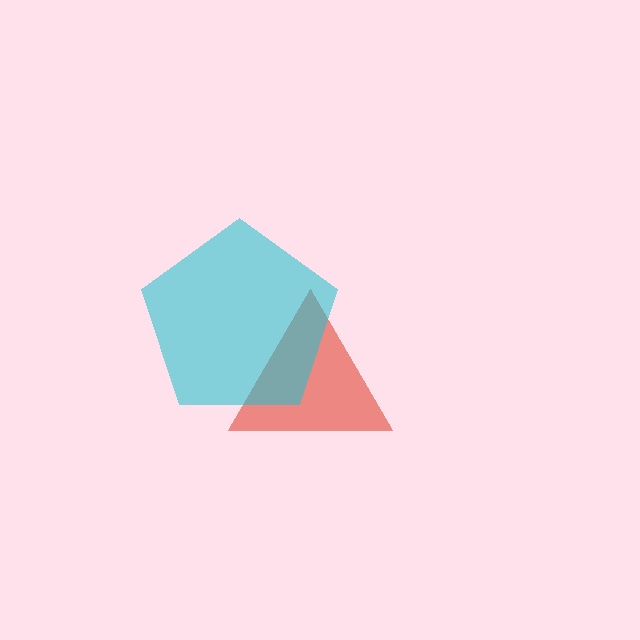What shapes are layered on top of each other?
The layered shapes are: a red triangle, a cyan pentagon.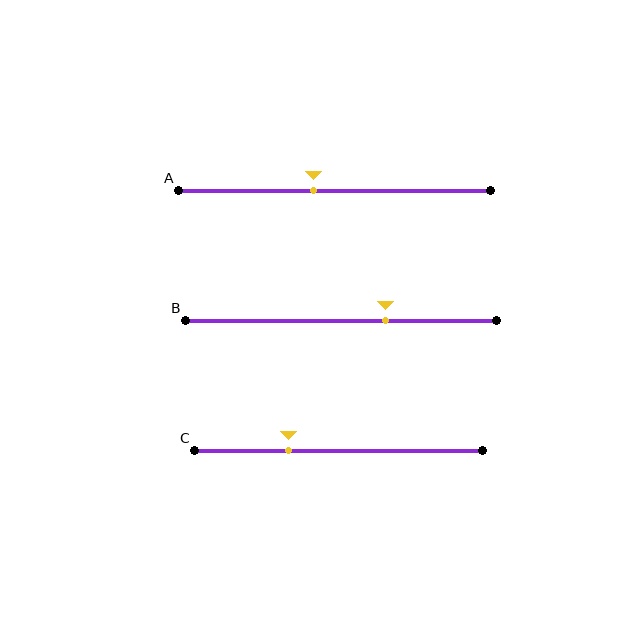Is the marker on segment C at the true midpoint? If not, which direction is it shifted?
No, the marker on segment C is shifted to the left by about 18% of the segment length.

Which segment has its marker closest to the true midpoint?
Segment A has its marker closest to the true midpoint.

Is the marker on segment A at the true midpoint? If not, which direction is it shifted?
No, the marker on segment A is shifted to the left by about 7% of the segment length.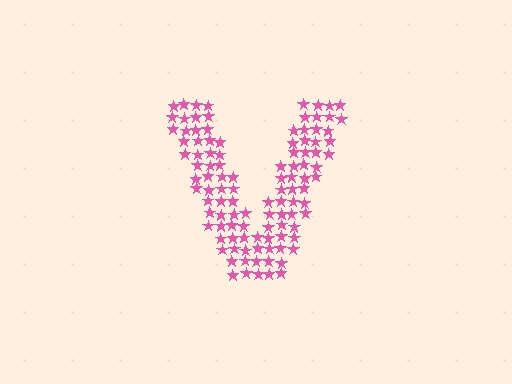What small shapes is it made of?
It is made of small stars.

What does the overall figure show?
The overall figure shows the letter V.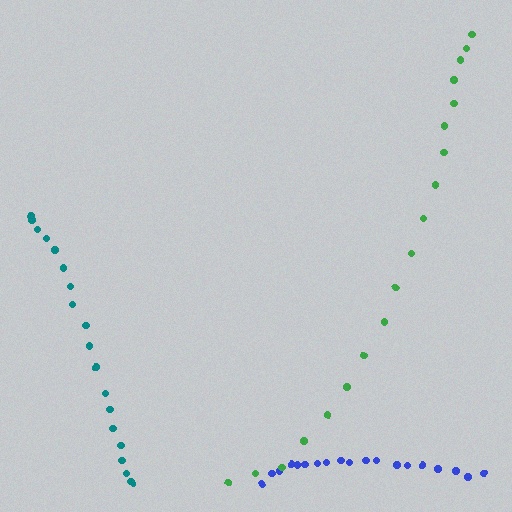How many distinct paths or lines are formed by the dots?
There are 3 distinct paths.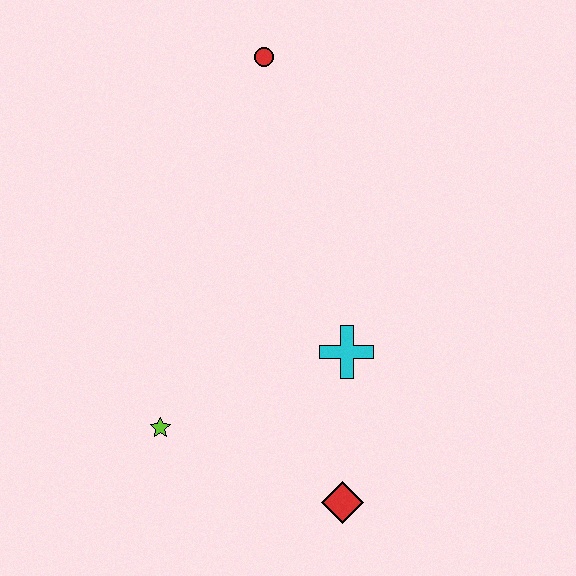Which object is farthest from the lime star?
The red circle is farthest from the lime star.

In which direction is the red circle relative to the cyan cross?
The red circle is above the cyan cross.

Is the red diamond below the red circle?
Yes